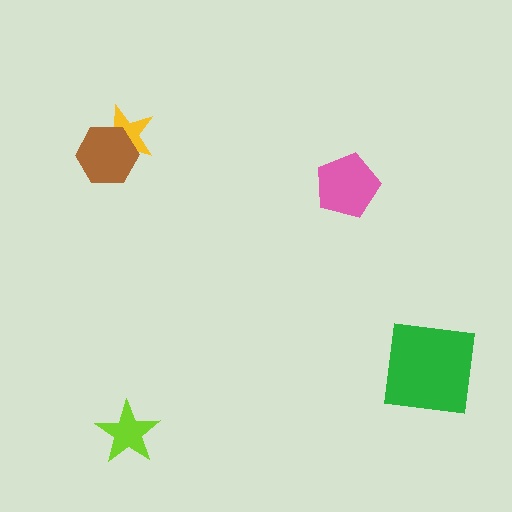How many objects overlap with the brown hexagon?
1 object overlaps with the brown hexagon.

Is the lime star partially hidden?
No, no other shape covers it.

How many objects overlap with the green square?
0 objects overlap with the green square.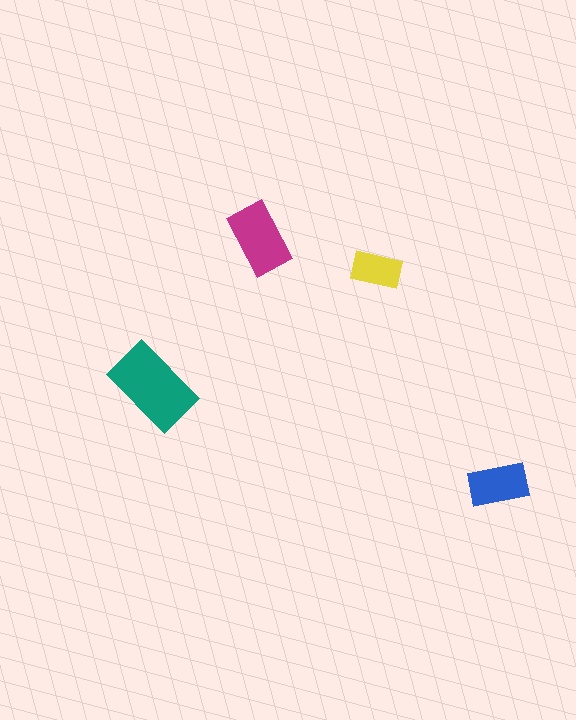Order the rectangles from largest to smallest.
the teal one, the magenta one, the blue one, the yellow one.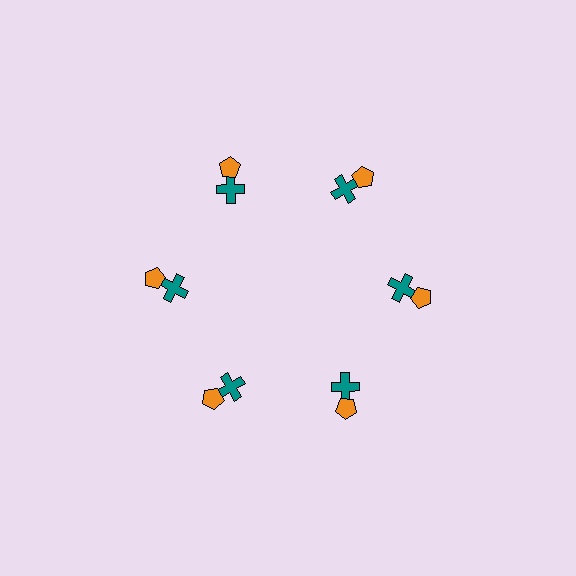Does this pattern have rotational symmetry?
Yes, this pattern has 6-fold rotational symmetry. It looks the same after rotating 60 degrees around the center.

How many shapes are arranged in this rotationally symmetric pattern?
There are 12 shapes, arranged in 6 groups of 2.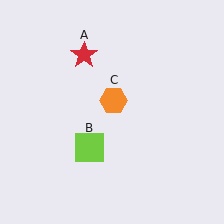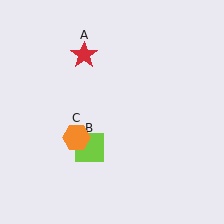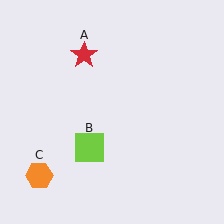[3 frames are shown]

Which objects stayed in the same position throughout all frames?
Red star (object A) and lime square (object B) remained stationary.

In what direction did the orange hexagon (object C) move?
The orange hexagon (object C) moved down and to the left.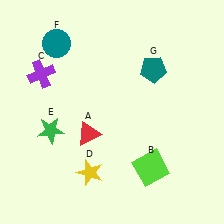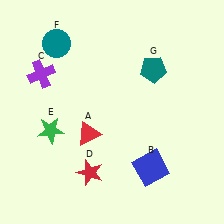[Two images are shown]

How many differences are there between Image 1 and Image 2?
There are 2 differences between the two images.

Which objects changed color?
B changed from lime to blue. D changed from yellow to red.